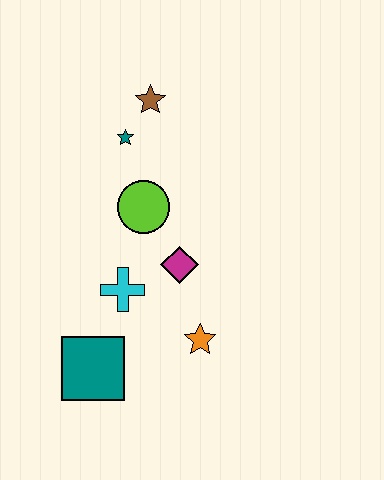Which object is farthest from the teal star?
The teal square is farthest from the teal star.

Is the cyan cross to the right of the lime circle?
No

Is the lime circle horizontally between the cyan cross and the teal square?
No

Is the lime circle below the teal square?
No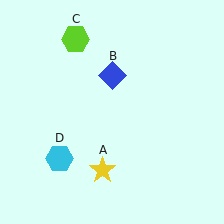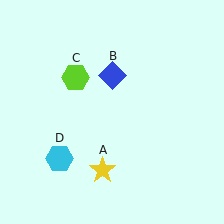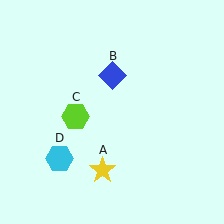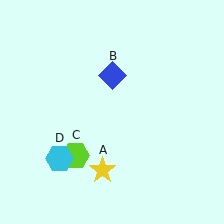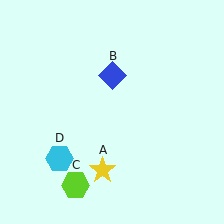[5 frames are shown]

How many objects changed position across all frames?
1 object changed position: lime hexagon (object C).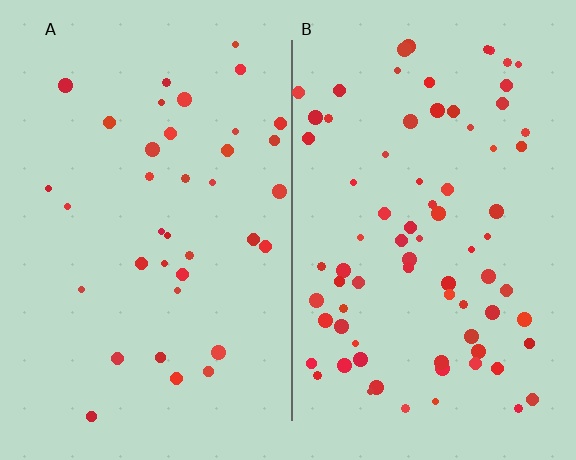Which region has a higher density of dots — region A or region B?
B (the right).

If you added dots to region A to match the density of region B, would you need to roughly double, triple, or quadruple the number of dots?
Approximately double.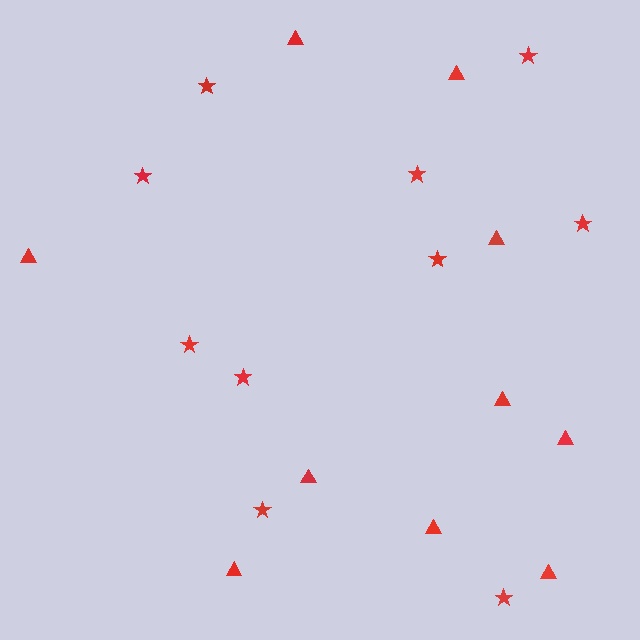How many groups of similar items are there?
There are 2 groups: one group of stars (10) and one group of triangles (10).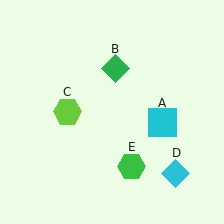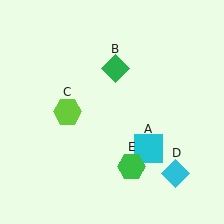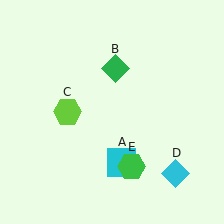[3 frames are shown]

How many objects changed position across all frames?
1 object changed position: cyan square (object A).